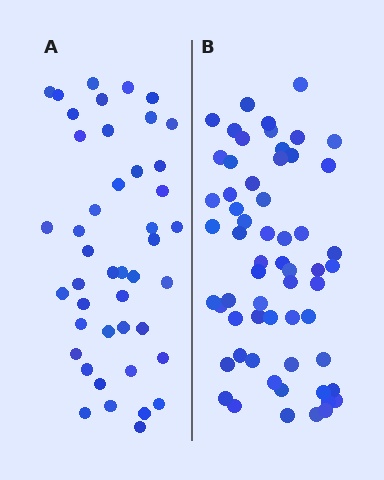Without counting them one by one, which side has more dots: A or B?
Region B (the right region) has more dots.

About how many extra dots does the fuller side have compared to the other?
Region B has approximately 15 more dots than region A.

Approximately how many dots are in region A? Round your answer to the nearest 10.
About 40 dots. (The exact count is 44, which rounds to 40.)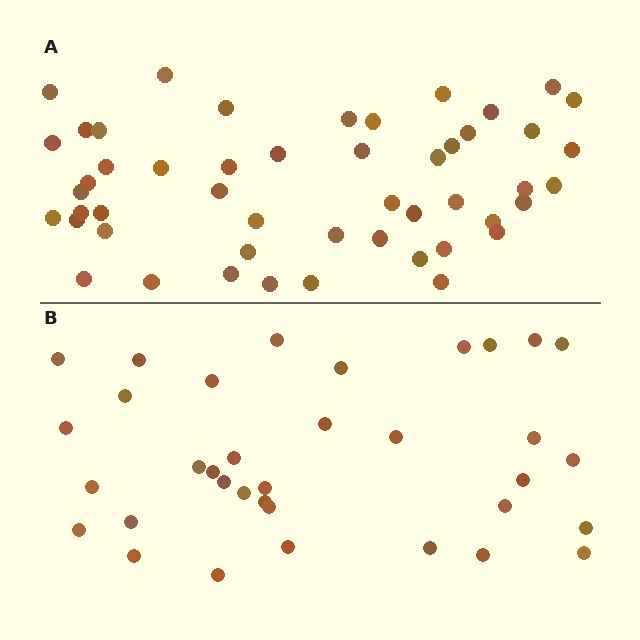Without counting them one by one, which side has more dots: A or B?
Region A (the top region) has more dots.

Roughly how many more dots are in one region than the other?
Region A has approximately 15 more dots than region B.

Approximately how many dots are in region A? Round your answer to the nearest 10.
About 50 dots.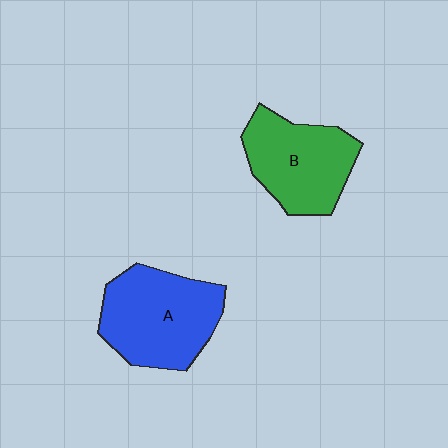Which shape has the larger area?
Shape A (blue).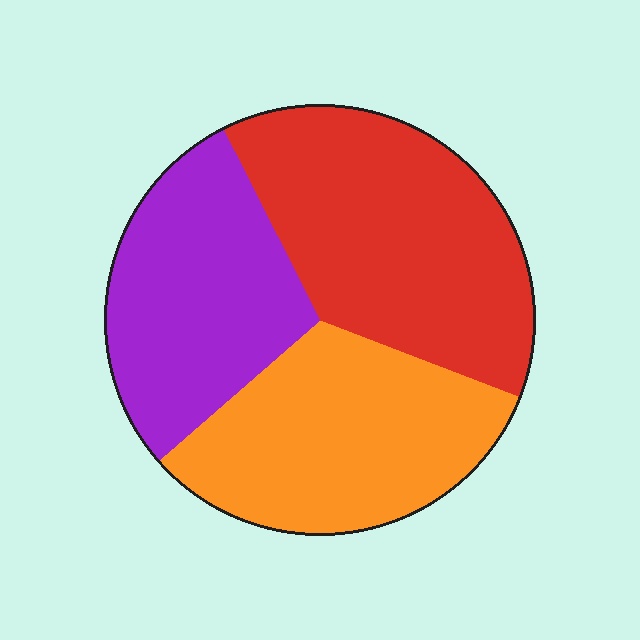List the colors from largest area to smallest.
From largest to smallest: red, orange, purple.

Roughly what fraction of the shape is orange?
Orange takes up between a sixth and a third of the shape.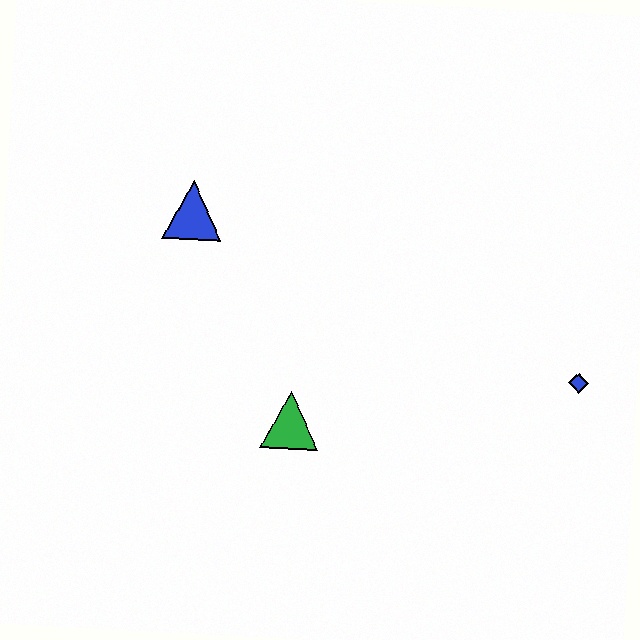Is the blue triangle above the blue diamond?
Yes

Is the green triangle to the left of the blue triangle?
No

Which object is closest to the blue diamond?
The green triangle is closest to the blue diamond.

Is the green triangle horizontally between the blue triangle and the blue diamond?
Yes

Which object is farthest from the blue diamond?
The blue triangle is farthest from the blue diamond.